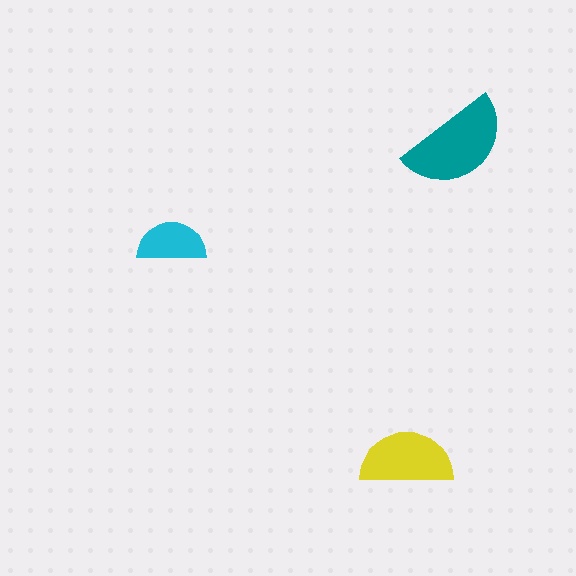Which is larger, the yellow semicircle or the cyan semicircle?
The yellow one.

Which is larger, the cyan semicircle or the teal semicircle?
The teal one.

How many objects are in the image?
There are 3 objects in the image.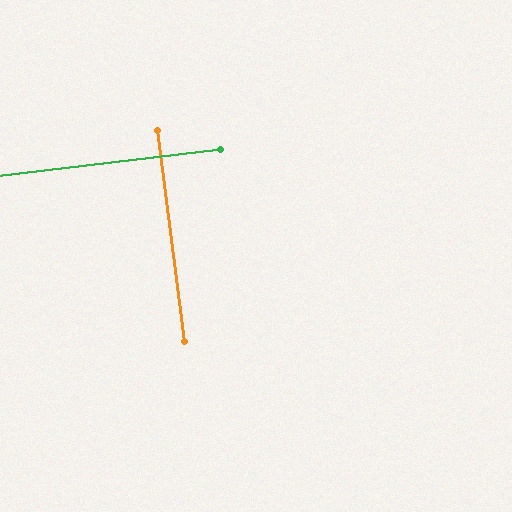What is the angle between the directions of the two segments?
Approximately 90 degrees.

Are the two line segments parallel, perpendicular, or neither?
Perpendicular — they meet at approximately 90°.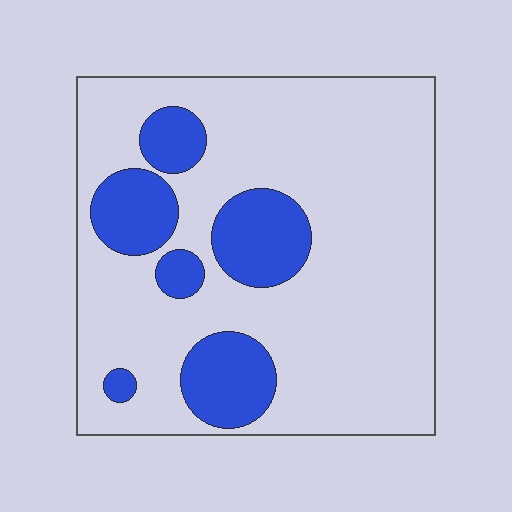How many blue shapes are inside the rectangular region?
6.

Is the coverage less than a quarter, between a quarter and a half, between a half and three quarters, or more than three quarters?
Less than a quarter.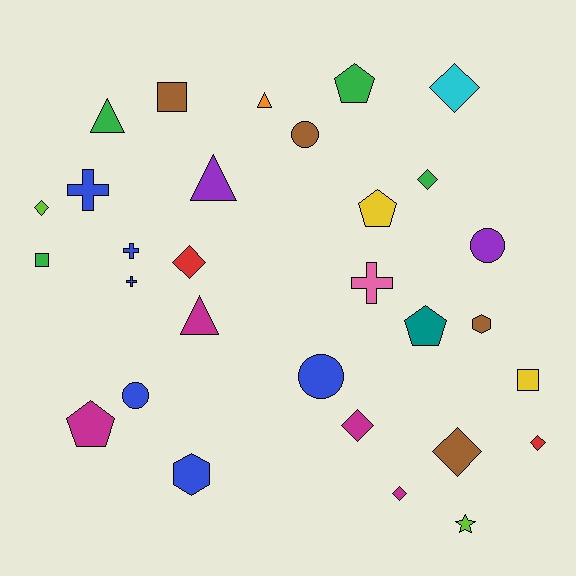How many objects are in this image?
There are 30 objects.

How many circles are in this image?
There are 4 circles.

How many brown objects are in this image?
There are 4 brown objects.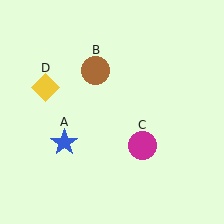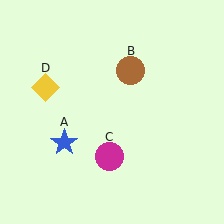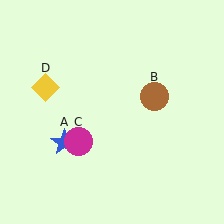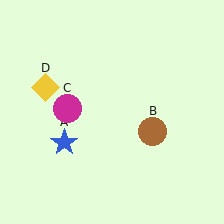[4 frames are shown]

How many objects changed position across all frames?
2 objects changed position: brown circle (object B), magenta circle (object C).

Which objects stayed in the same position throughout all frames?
Blue star (object A) and yellow diamond (object D) remained stationary.